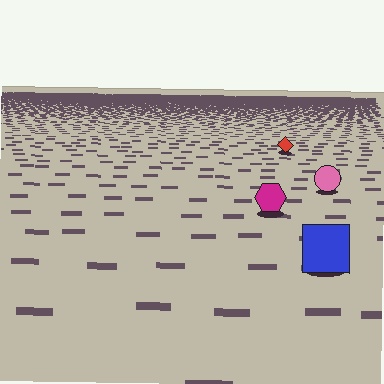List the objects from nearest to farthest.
From nearest to farthest: the blue square, the magenta hexagon, the pink circle, the red diamond.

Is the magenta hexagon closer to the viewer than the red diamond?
Yes. The magenta hexagon is closer — you can tell from the texture gradient: the ground texture is coarser near it.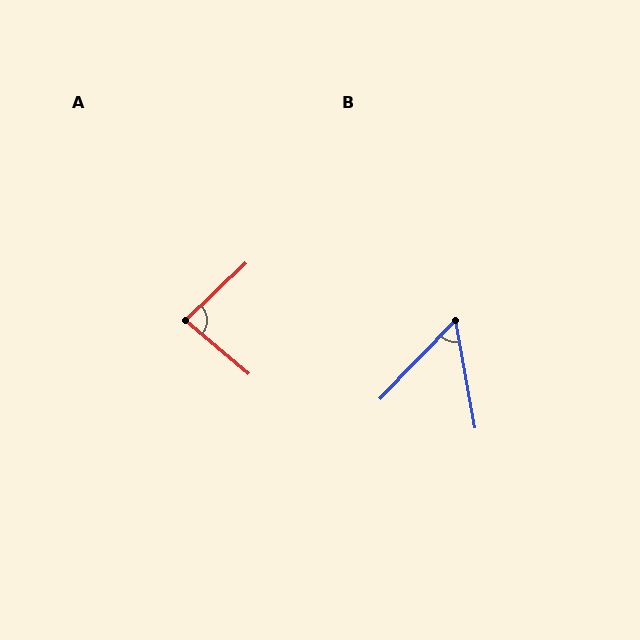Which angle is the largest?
A, at approximately 84 degrees.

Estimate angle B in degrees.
Approximately 54 degrees.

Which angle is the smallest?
B, at approximately 54 degrees.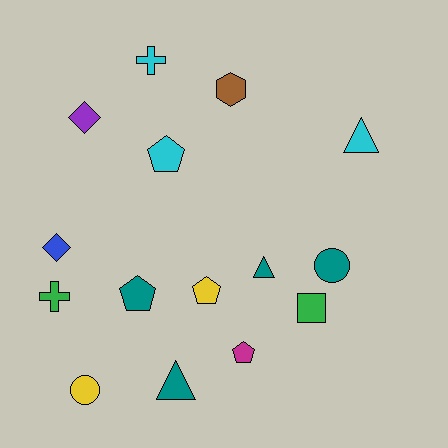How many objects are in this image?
There are 15 objects.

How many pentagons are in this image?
There are 4 pentagons.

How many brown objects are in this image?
There is 1 brown object.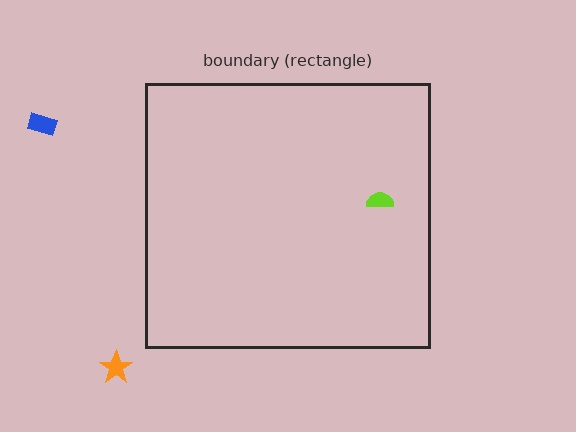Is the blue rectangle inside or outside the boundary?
Outside.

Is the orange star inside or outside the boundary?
Outside.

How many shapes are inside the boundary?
1 inside, 2 outside.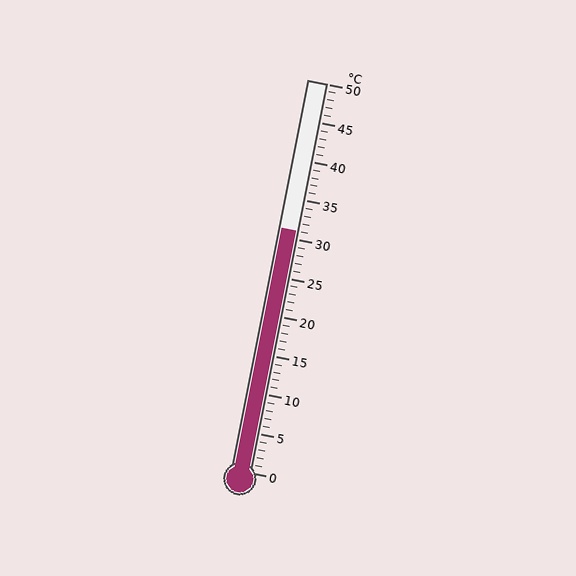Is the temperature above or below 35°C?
The temperature is below 35°C.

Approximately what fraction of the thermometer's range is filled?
The thermometer is filled to approximately 60% of its range.